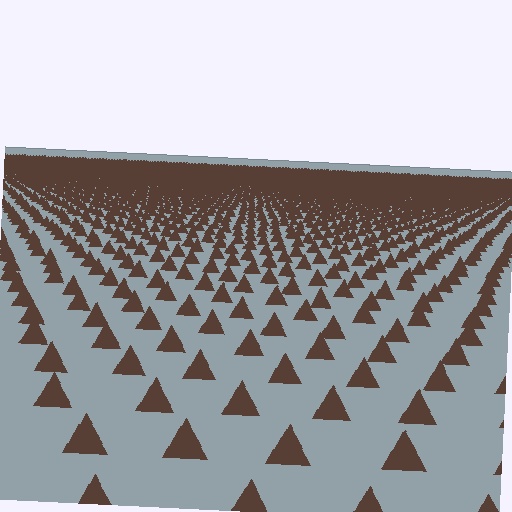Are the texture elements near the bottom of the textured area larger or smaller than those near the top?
Larger. Near the bottom, elements are closer to the viewer and appear at a bigger on-screen size.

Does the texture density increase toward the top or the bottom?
Density increases toward the top.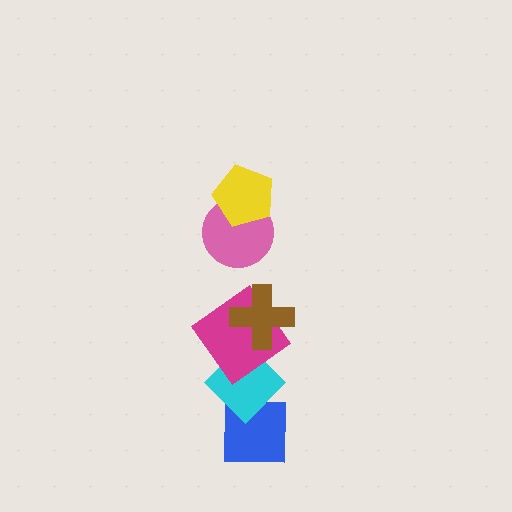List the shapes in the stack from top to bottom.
From top to bottom: the yellow pentagon, the pink circle, the brown cross, the magenta diamond, the cyan diamond, the blue square.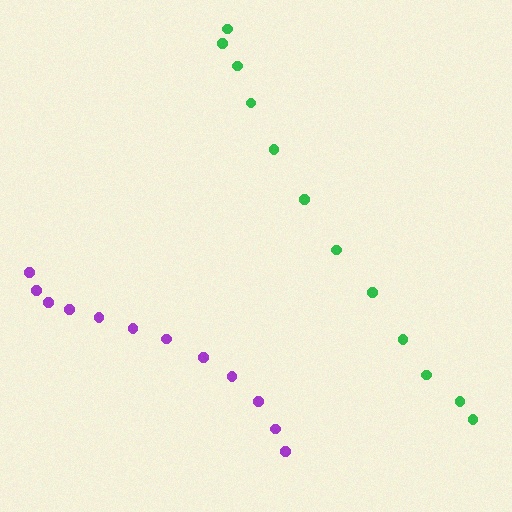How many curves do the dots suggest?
There are 2 distinct paths.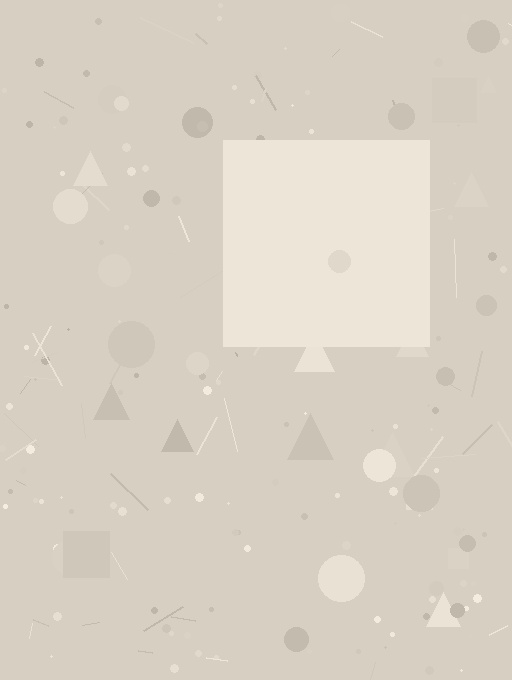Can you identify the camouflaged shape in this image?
The camouflaged shape is a square.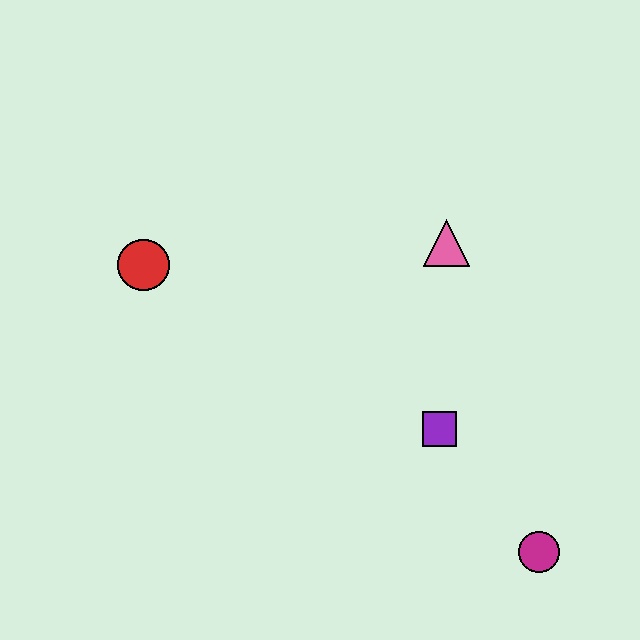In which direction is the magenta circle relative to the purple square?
The magenta circle is below the purple square.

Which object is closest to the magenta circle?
The purple square is closest to the magenta circle.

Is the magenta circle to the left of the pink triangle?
No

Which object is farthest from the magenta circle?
The red circle is farthest from the magenta circle.